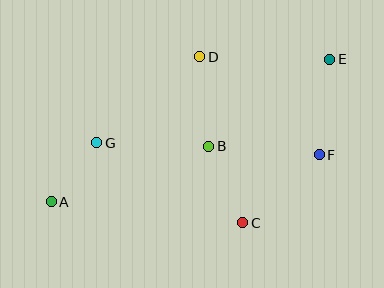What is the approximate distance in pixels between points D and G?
The distance between D and G is approximately 134 pixels.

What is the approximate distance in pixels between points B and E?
The distance between B and E is approximately 149 pixels.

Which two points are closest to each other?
Points A and G are closest to each other.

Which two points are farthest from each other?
Points A and E are farthest from each other.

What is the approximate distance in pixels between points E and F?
The distance between E and F is approximately 96 pixels.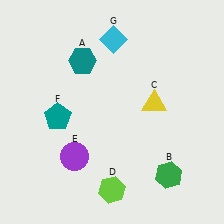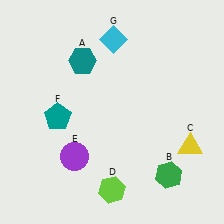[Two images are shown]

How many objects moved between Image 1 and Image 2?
1 object moved between the two images.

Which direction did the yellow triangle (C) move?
The yellow triangle (C) moved down.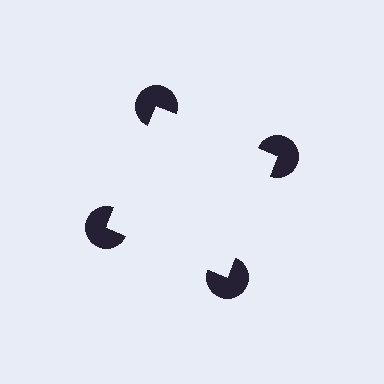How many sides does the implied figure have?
4 sides.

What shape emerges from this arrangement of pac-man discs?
An illusory square — its edges are inferred from the aligned wedge cuts in the pac-man discs, not physically drawn.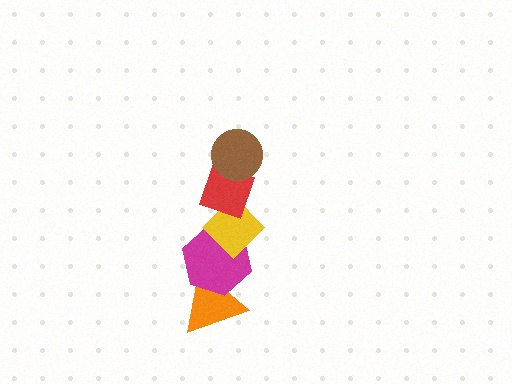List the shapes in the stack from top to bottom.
From top to bottom: the brown circle, the red diamond, the yellow diamond, the magenta hexagon, the orange triangle.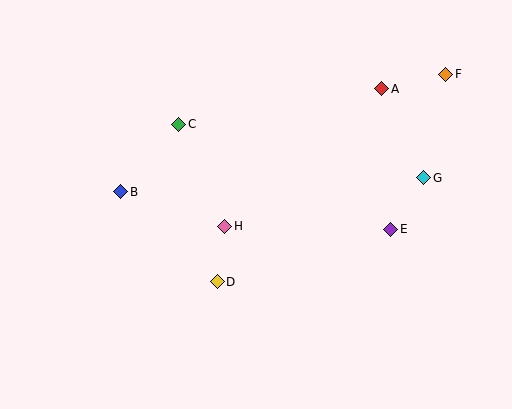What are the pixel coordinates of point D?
Point D is at (217, 282).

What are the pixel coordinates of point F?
Point F is at (446, 74).